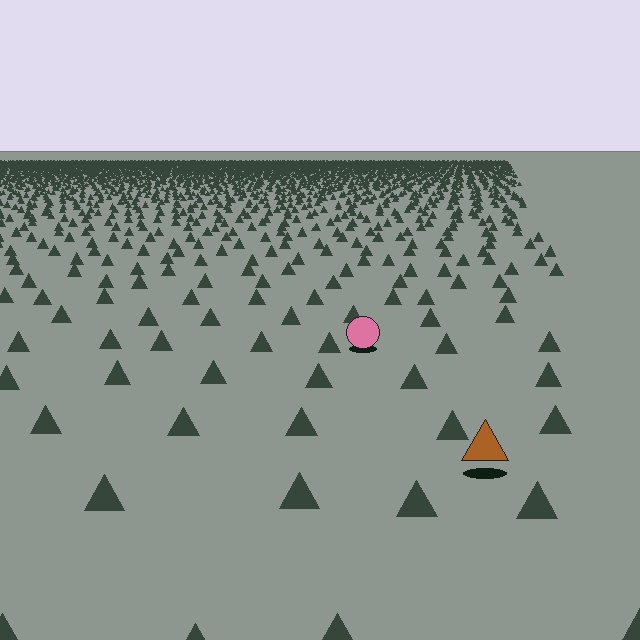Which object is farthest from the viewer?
The pink circle is farthest from the viewer. It appears smaller and the ground texture around it is denser.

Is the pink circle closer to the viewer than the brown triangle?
No. The brown triangle is closer — you can tell from the texture gradient: the ground texture is coarser near it.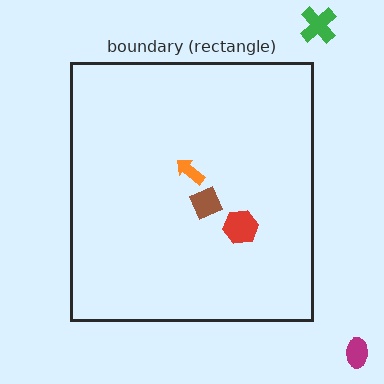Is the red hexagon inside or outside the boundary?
Inside.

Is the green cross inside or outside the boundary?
Outside.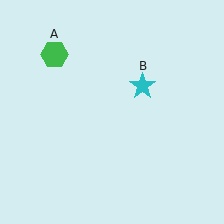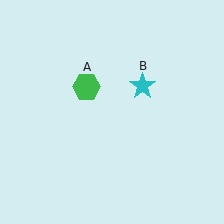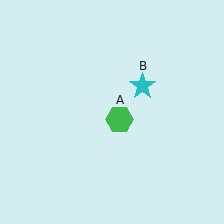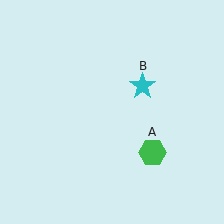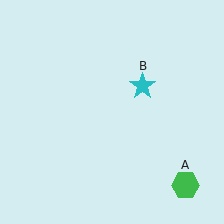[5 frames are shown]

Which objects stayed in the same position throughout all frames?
Cyan star (object B) remained stationary.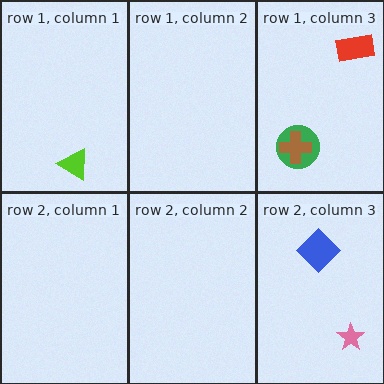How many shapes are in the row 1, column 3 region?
3.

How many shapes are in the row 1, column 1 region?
1.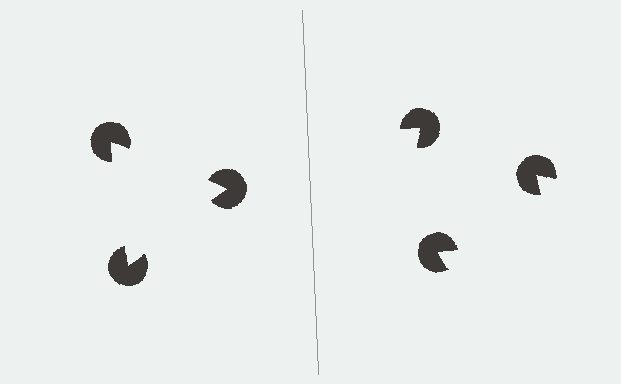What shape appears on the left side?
An illusory triangle.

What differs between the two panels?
The pac-man discs are positioned identically on both sides; only the wedge orientations differ. On the left they align to a triangle; on the right they are misaligned.